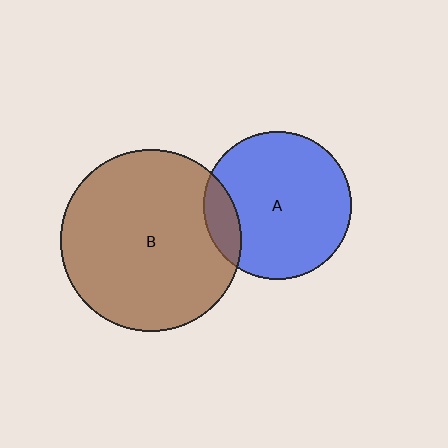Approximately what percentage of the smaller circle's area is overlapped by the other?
Approximately 15%.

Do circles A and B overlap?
Yes.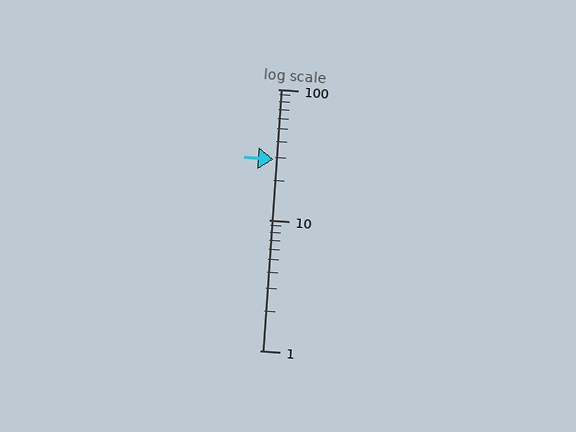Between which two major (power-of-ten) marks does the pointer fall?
The pointer is between 10 and 100.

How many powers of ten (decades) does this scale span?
The scale spans 2 decades, from 1 to 100.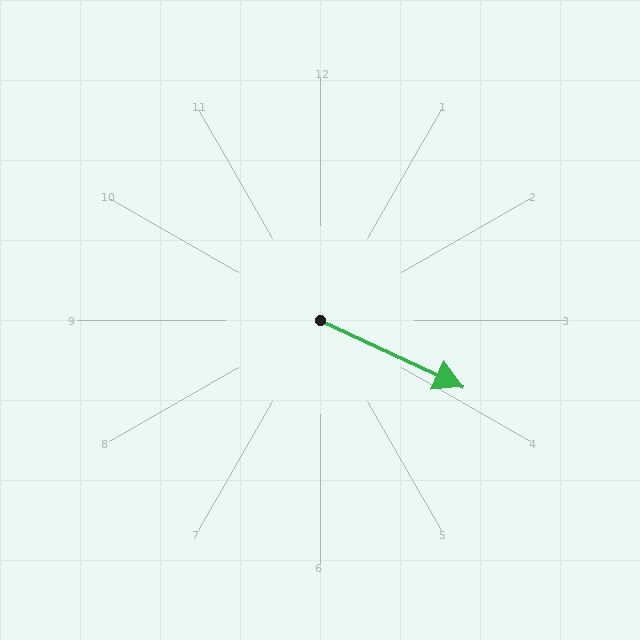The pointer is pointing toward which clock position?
Roughly 4 o'clock.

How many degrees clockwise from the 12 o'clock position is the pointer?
Approximately 115 degrees.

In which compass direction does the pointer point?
Southeast.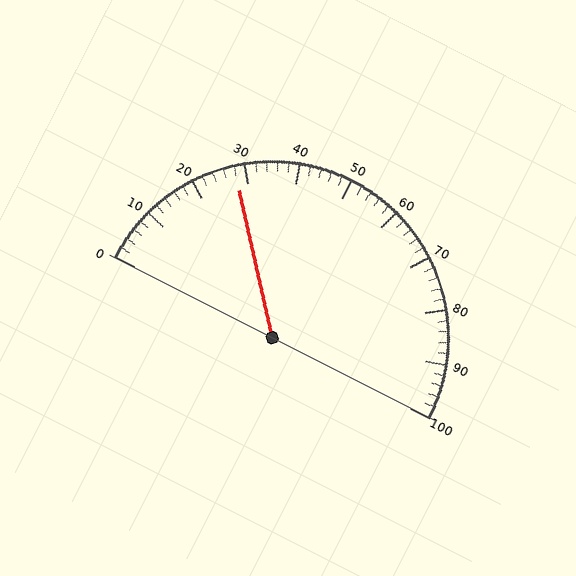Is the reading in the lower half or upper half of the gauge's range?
The reading is in the lower half of the range (0 to 100).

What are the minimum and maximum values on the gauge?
The gauge ranges from 0 to 100.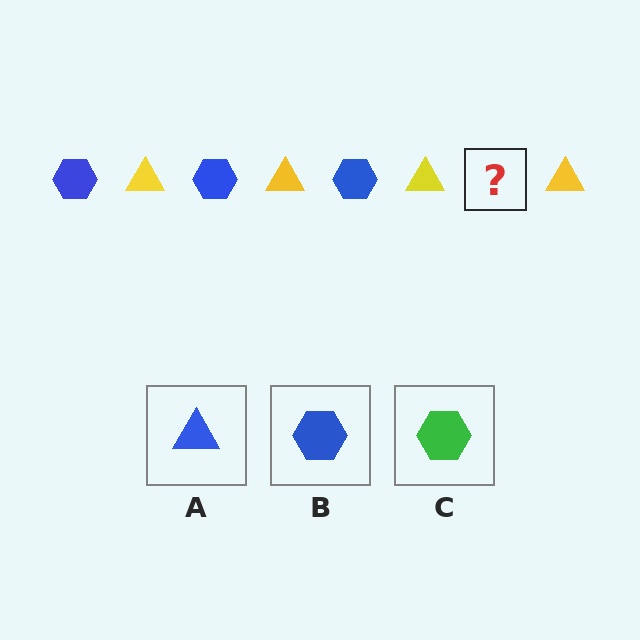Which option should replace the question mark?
Option B.